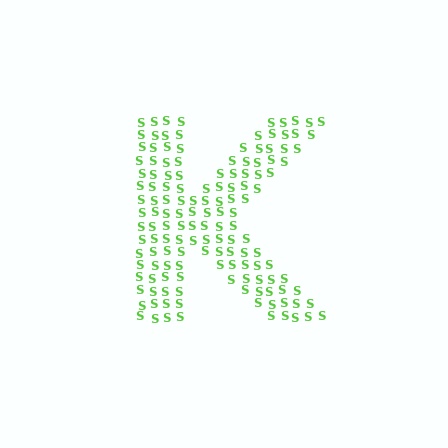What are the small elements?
The small elements are letter S's.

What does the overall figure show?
The overall figure shows the letter K.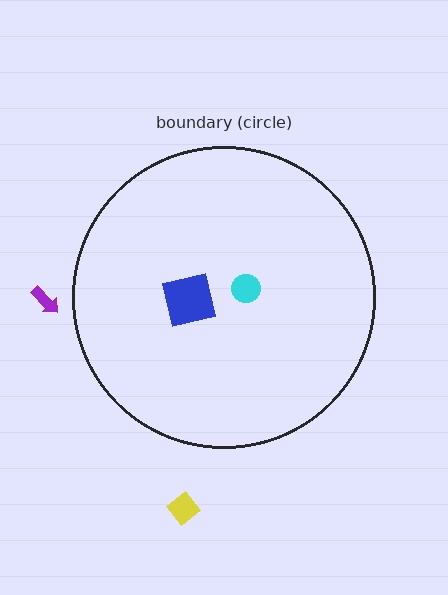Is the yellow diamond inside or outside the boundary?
Outside.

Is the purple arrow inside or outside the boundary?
Outside.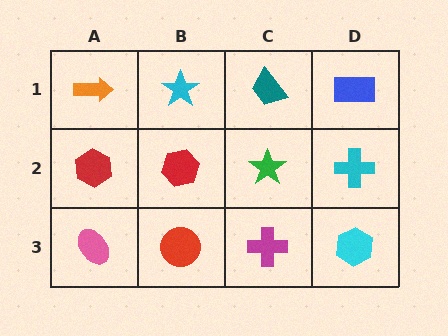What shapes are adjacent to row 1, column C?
A green star (row 2, column C), a cyan star (row 1, column B), a blue rectangle (row 1, column D).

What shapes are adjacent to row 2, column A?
An orange arrow (row 1, column A), a pink ellipse (row 3, column A), a red hexagon (row 2, column B).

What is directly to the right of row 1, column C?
A blue rectangle.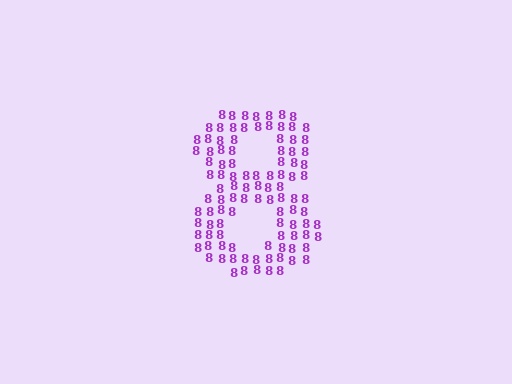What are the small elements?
The small elements are digit 8's.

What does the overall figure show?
The overall figure shows the digit 8.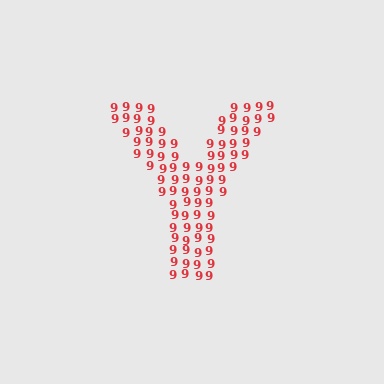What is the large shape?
The large shape is the letter Y.